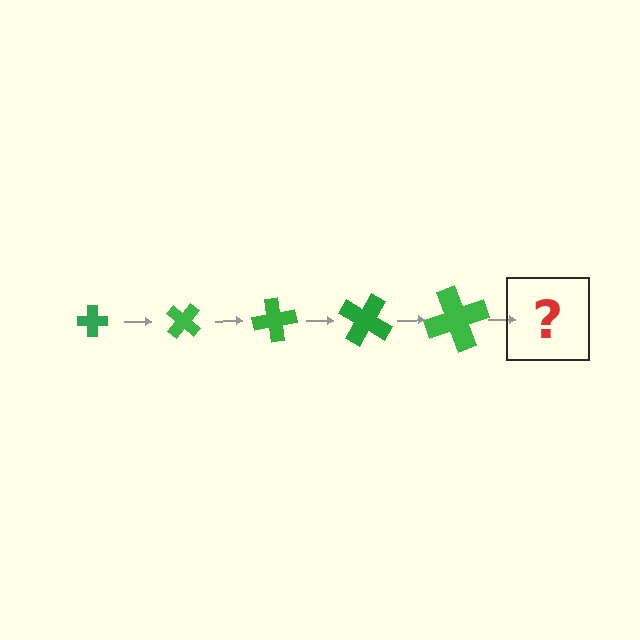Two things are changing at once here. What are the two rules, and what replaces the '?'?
The two rules are that the cross grows larger each step and it rotates 40 degrees each step. The '?' should be a cross, larger than the previous one and rotated 200 degrees from the start.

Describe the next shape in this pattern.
It should be a cross, larger than the previous one and rotated 200 degrees from the start.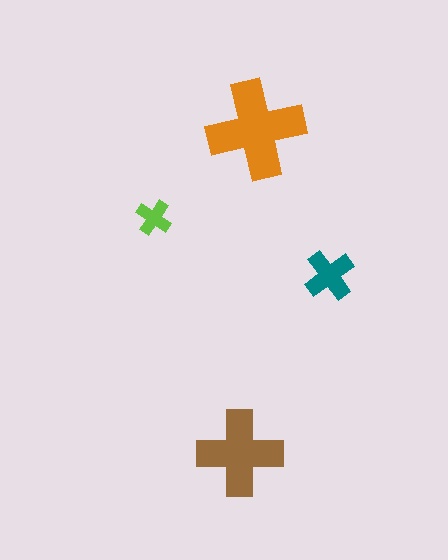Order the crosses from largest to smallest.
the orange one, the brown one, the teal one, the lime one.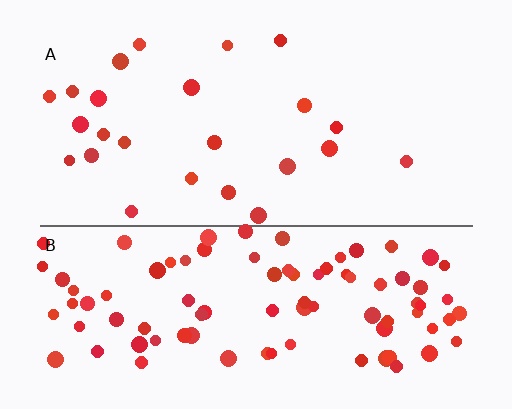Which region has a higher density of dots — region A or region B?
B (the bottom).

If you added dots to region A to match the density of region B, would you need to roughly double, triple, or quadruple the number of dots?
Approximately quadruple.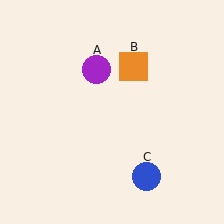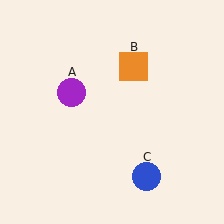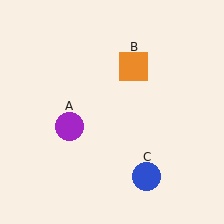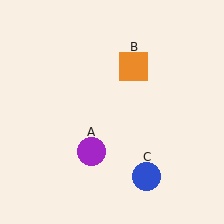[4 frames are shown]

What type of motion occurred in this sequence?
The purple circle (object A) rotated counterclockwise around the center of the scene.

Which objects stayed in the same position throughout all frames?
Orange square (object B) and blue circle (object C) remained stationary.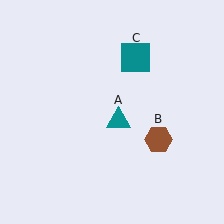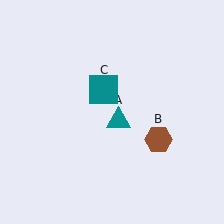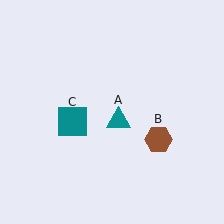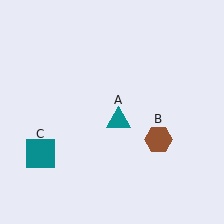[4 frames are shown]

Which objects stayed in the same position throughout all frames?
Teal triangle (object A) and brown hexagon (object B) remained stationary.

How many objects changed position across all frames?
1 object changed position: teal square (object C).